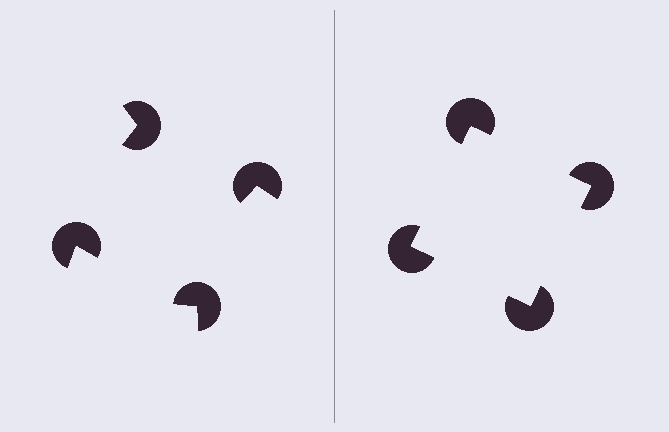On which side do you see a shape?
An illusory square appears on the right side. On the left side the wedge cuts are rotated, so no coherent shape forms.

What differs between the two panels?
The pac-man discs are positioned identically on both sides; only the wedge orientations differ. On the right they align to a square; on the left they are misaligned.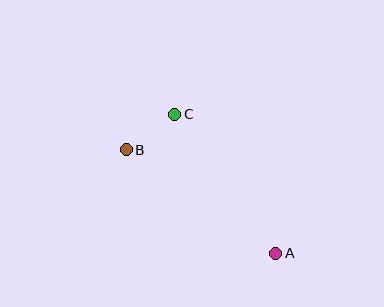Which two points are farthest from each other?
Points A and B are farthest from each other.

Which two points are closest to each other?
Points B and C are closest to each other.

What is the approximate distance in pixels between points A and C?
The distance between A and C is approximately 172 pixels.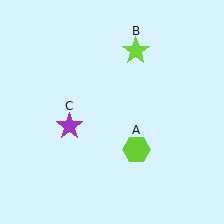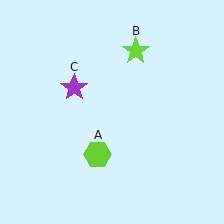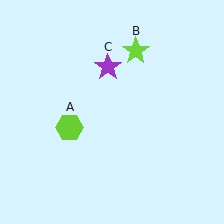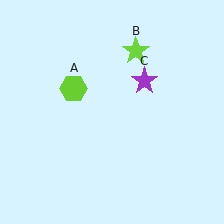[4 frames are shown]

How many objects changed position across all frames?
2 objects changed position: lime hexagon (object A), purple star (object C).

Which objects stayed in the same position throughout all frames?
Lime star (object B) remained stationary.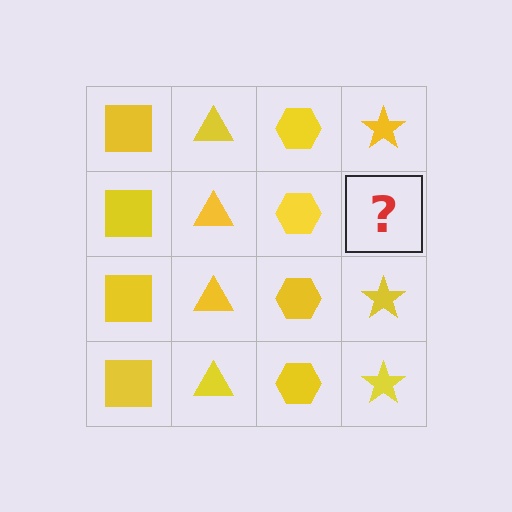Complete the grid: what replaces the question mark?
The question mark should be replaced with a yellow star.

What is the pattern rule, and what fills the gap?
The rule is that each column has a consistent shape. The gap should be filled with a yellow star.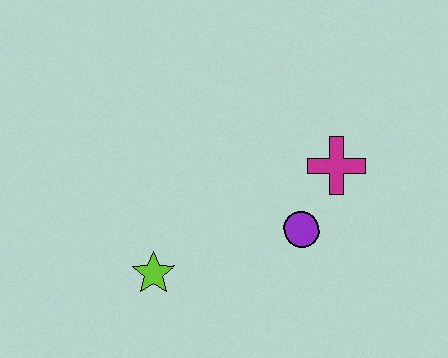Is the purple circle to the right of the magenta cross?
No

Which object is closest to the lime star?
The purple circle is closest to the lime star.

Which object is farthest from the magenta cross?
The lime star is farthest from the magenta cross.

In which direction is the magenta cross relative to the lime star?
The magenta cross is to the right of the lime star.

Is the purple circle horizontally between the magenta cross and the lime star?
Yes